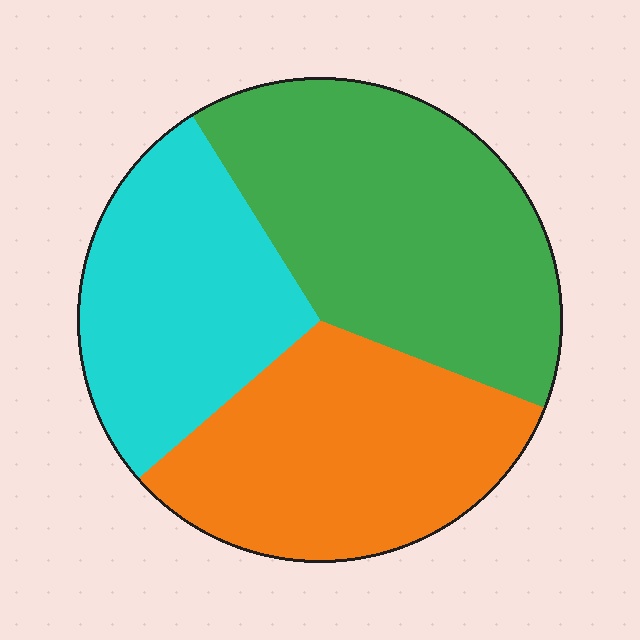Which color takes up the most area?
Green, at roughly 40%.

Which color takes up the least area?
Cyan, at roughly 30%.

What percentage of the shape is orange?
Orange covers about 35% of the shape.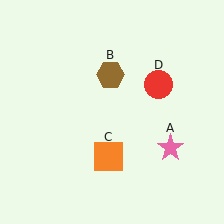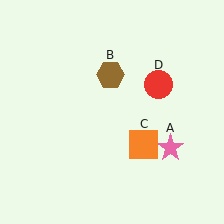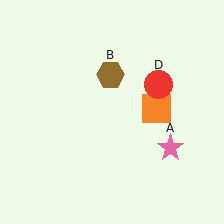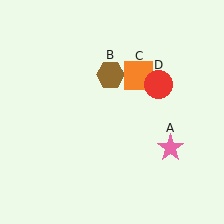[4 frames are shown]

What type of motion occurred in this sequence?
The orange square (object C) rotated counterclockwise around the center of the scene.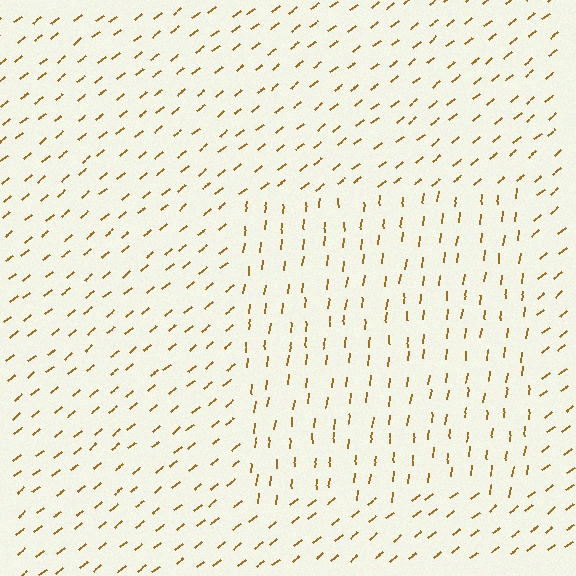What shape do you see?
I see a rectangle.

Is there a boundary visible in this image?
Yes, there is a texture boundary formed by a change in line orientation.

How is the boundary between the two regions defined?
The boundary is defined purely by a change in line orientation (approximately 45 degrees difference). All lines are the same color and thickness.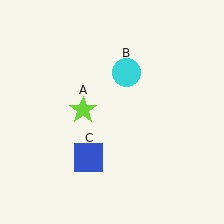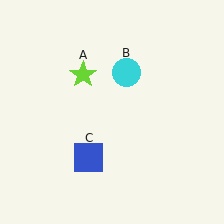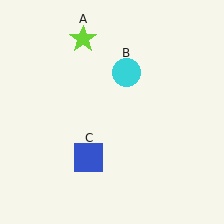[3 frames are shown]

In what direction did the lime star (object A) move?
The lime star (object A) moved up.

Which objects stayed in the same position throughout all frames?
Cyan circle (object B) and blue square (object C) remained stationary.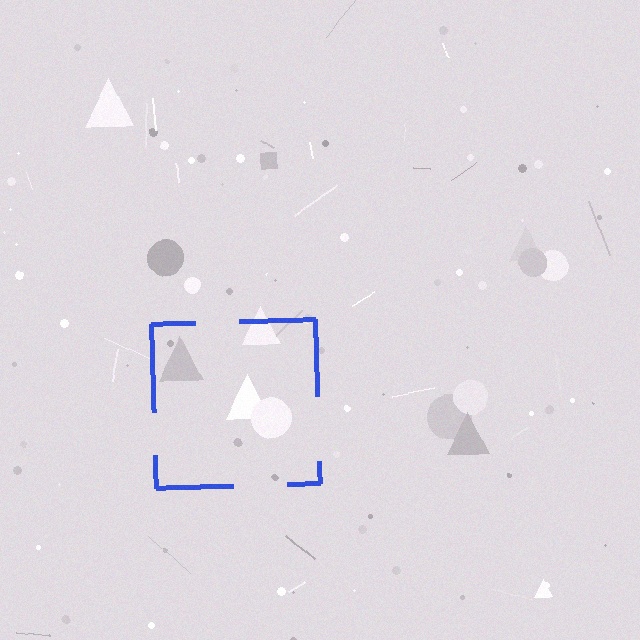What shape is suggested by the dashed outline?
The dashed outline suggests a square.